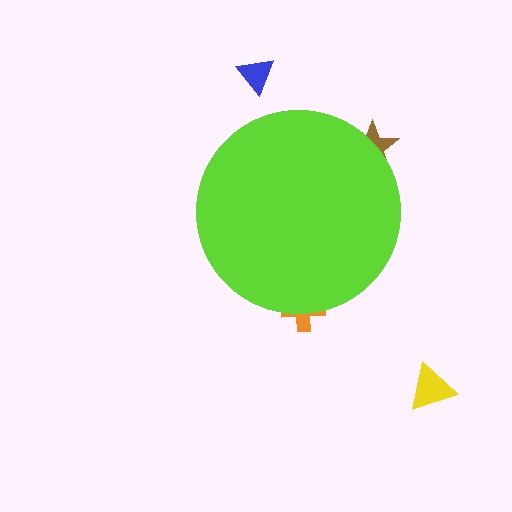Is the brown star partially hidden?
Yes, the brown star is partially hidden behind the lime circle.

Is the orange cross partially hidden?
Yes, the orange cross is partially hidden behind the lime circle.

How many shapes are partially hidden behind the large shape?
2 shapes are partially hidden.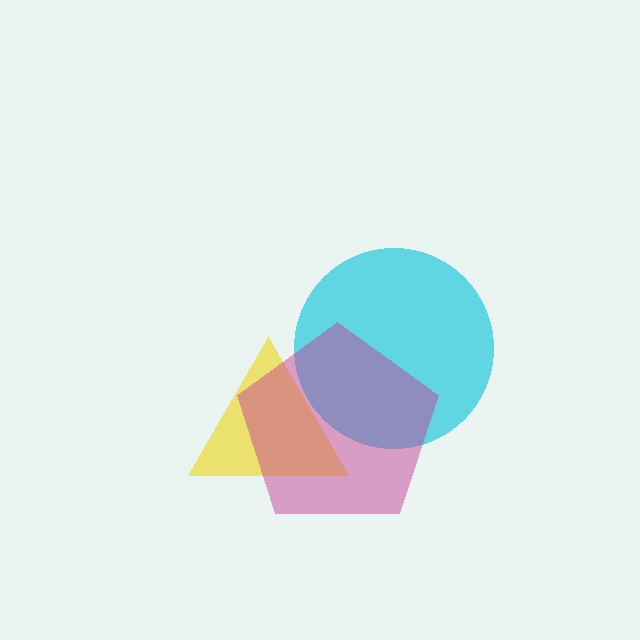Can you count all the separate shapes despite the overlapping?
Yes, there are 3 separate shapes.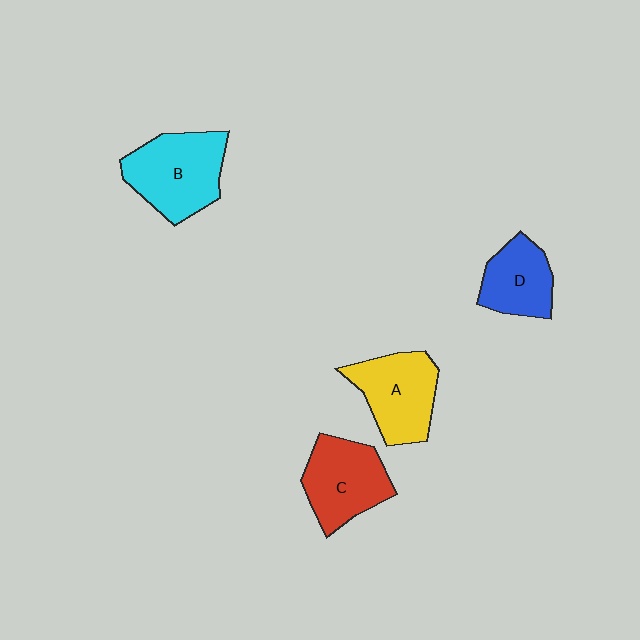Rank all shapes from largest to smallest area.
From largest to smallest: B (cyan), A (yellow), C (red), D (blue).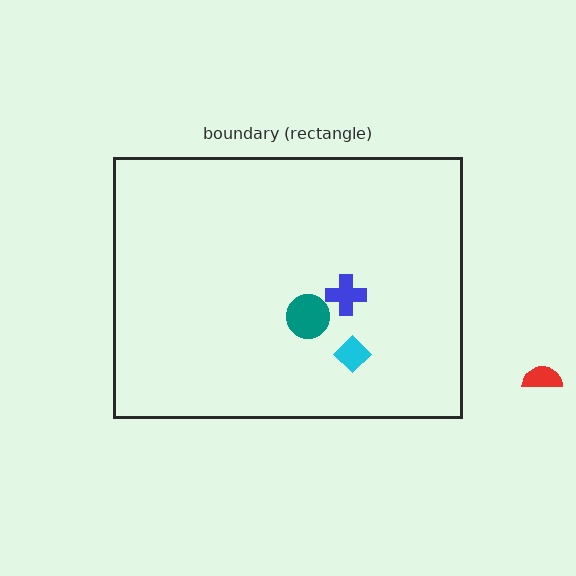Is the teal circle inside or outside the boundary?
Inside.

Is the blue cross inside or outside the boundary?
Inside.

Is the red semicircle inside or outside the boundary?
Outside.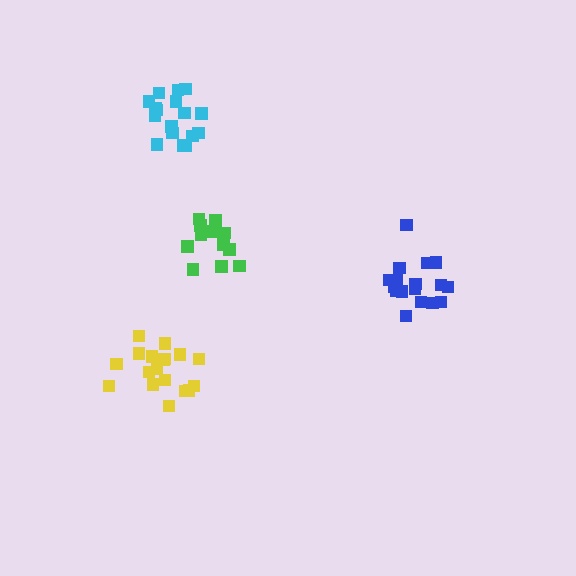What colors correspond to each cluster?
The clusters are colored: blue, cyan, green, yellow.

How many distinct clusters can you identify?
There are 4 distinct clusters.